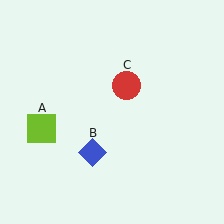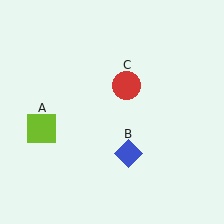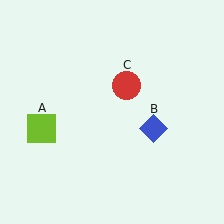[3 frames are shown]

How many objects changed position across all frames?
1 object changed position: blue diamond (object B).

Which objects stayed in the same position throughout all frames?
Lime square (object A) and red circle (object C) remained stationary.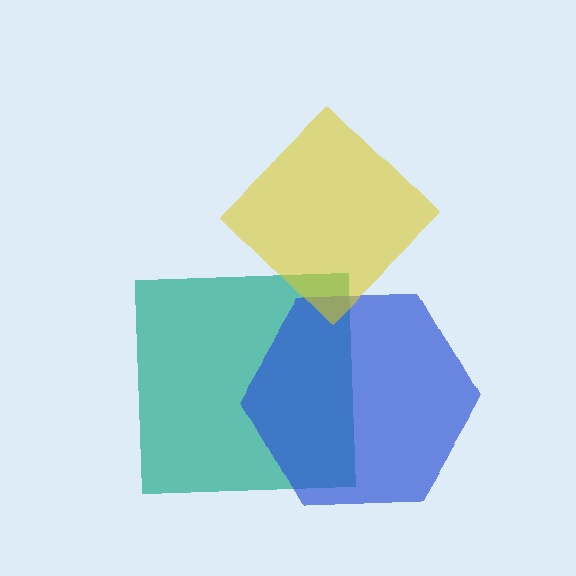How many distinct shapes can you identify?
There are 3 distinct shapes: a teal square, a blue hexagon, a yellow diamond.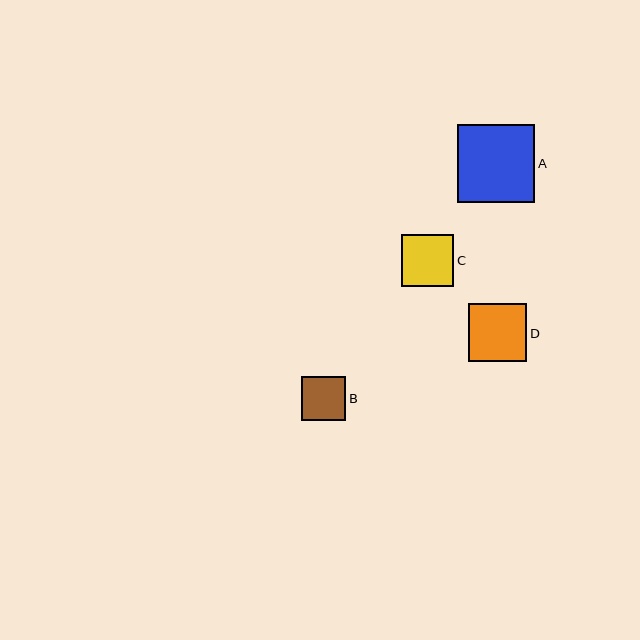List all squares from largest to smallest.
From largest to smallest: A, D, C, B.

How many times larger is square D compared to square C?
Square D is approximately 1.1 times the size of square C.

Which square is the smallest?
Square B is the smallest with a size of approximately 44 pixels.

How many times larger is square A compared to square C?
Square A is approximately 1.5 times the size of square C.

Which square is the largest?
Square A is the largest with a size of approximately 78 pixels.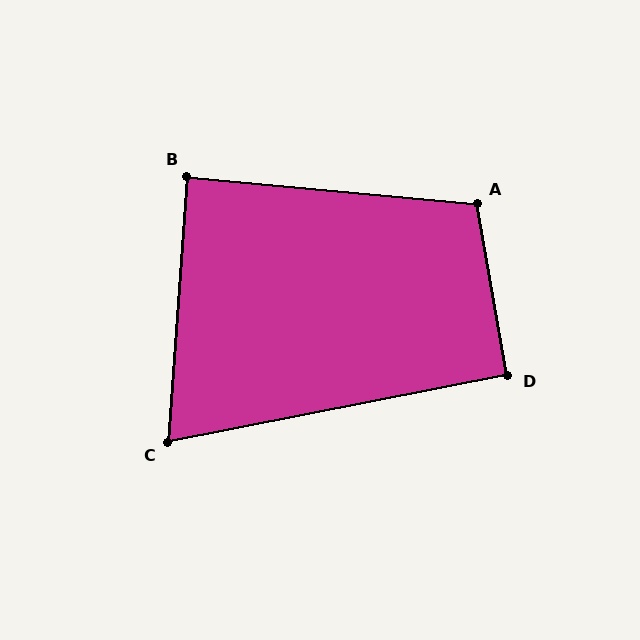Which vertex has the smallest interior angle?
C, at approximately 75 degrees.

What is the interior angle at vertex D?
Approximately 91 degrees (approximately right).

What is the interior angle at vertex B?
Approximately 89 degrees (approximately right).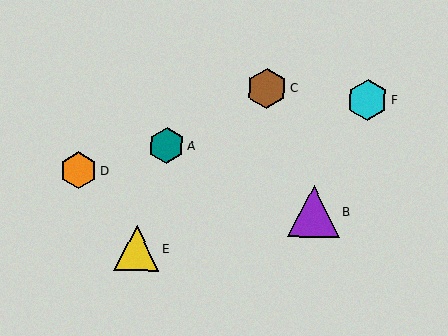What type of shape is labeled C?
Shape C is a brown hexagon.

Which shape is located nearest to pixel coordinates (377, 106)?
The cyan hexagon (labeled F) at (368, 100) is nearest to that location.